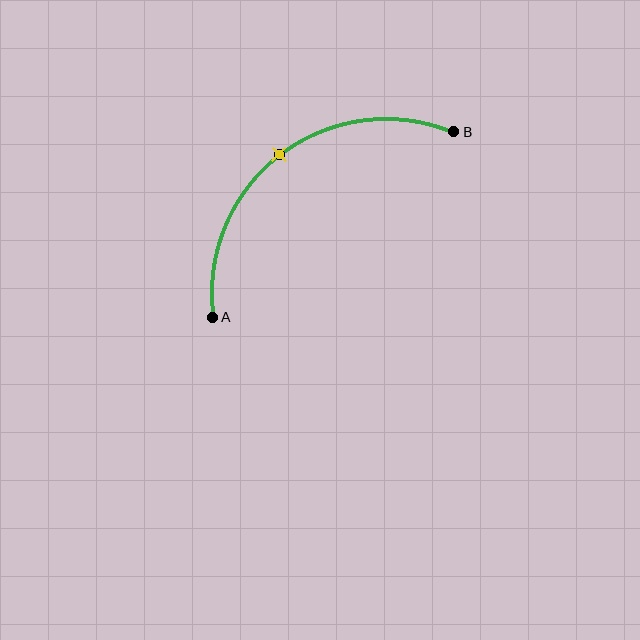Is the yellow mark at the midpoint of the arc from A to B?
Yes. The yellow mark lies on the arc at equal arc-length from both A and B — it is the arc midpoint.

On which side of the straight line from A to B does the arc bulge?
The arc bulges above and to the left of the straight line connecting A and B.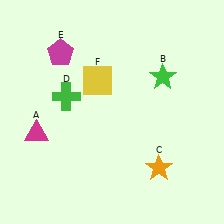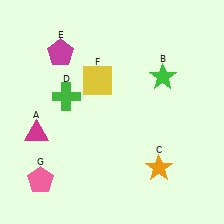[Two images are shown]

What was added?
A pink pentagon (G) was added in Image 2.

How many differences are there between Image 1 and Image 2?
There is 1 difference between the two images.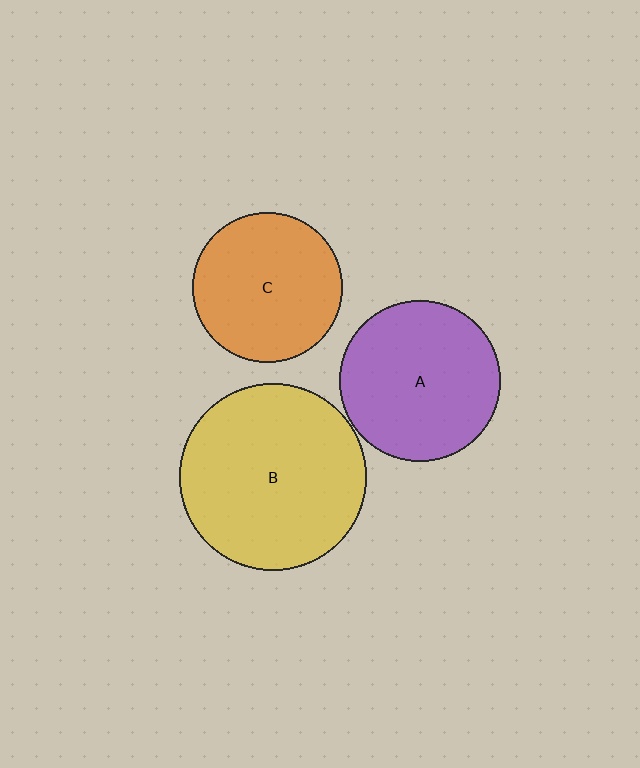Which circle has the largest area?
Circle B (yellow).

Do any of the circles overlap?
No, none of the circles overlap.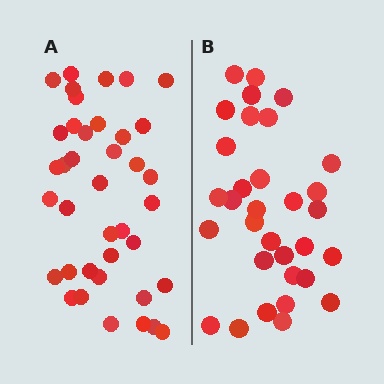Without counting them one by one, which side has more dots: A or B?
Region A (the left region) has more dots.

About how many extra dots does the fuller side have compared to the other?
Region A has roughly 8 or so more dots than region B.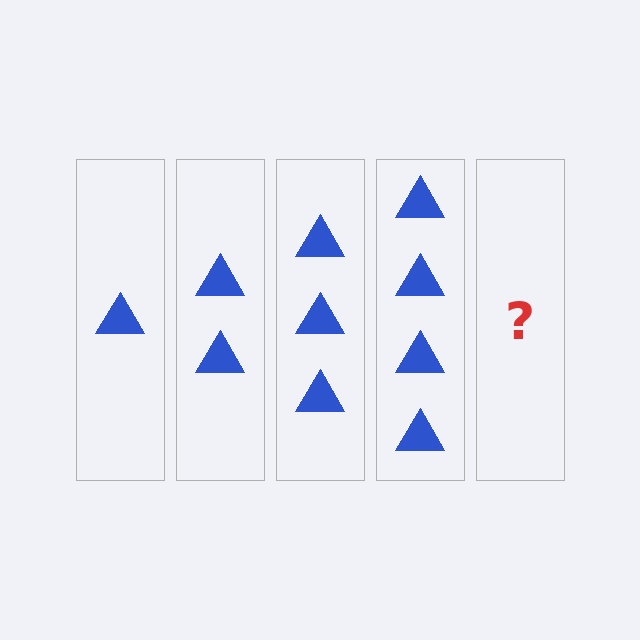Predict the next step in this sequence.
The next step is 5 triangles.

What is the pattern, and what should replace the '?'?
The pattern is that each step adds one more triangle. The '?' should be 5 triangles.